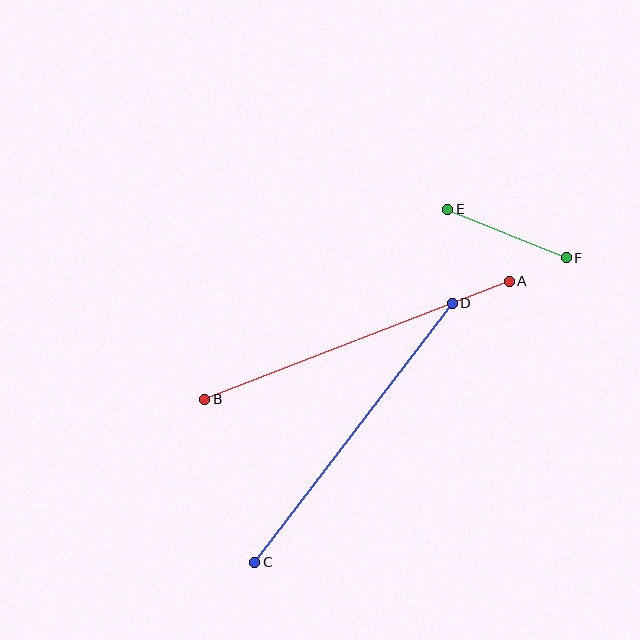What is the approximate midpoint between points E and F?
The midpoint is at approximately (507, 234) pixels.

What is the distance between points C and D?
The distance is approximately 325 pixels.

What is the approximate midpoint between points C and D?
The midpoint is at approximately (353, 433) pixels.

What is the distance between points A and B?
The distance is approximately 327 pixels.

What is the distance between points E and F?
The distance is approximately 128 pixels.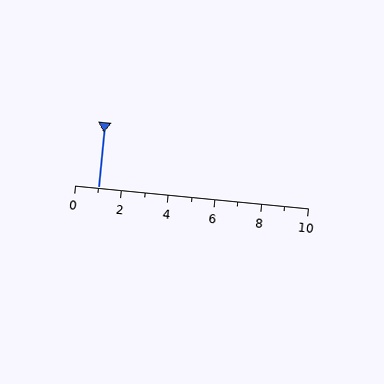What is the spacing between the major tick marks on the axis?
The major ticks are spaced 2 apart.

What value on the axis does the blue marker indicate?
The marker indicates approximately 1.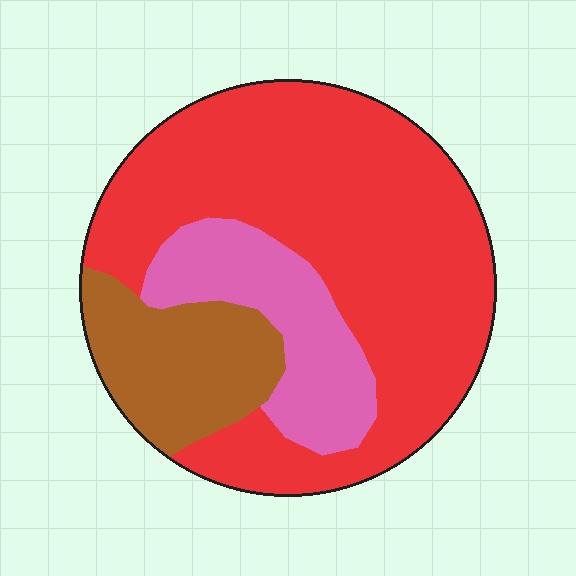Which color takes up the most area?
Red, at roughly 65%.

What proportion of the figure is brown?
Brown takes up about one sixth (1/6) of the figure.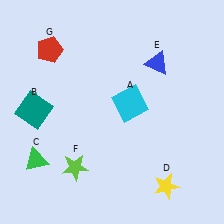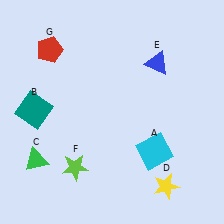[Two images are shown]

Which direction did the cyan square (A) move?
The cyan square (A) moved down.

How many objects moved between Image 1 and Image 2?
1 object moved between the two images.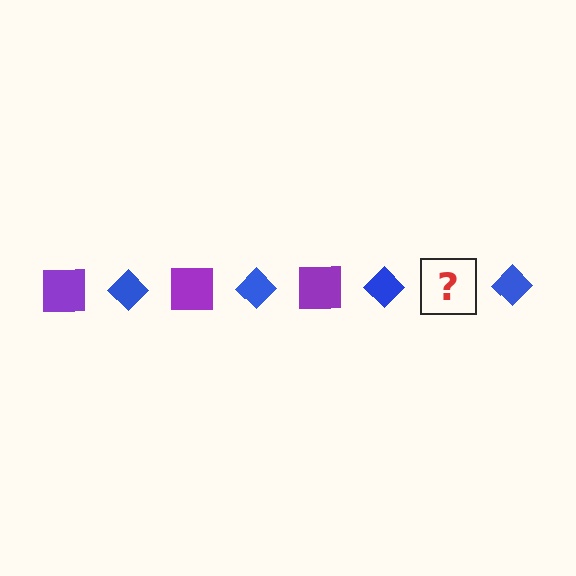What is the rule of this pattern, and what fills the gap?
The rule is that the pattern alternates between purple square and blue diamond. The gap should be filled with a purple square.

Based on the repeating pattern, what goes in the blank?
The blank should be a purple square.